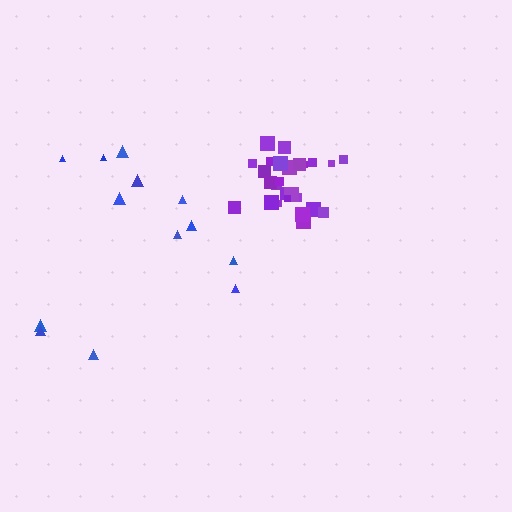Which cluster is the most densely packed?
Purple.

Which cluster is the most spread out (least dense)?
Blue.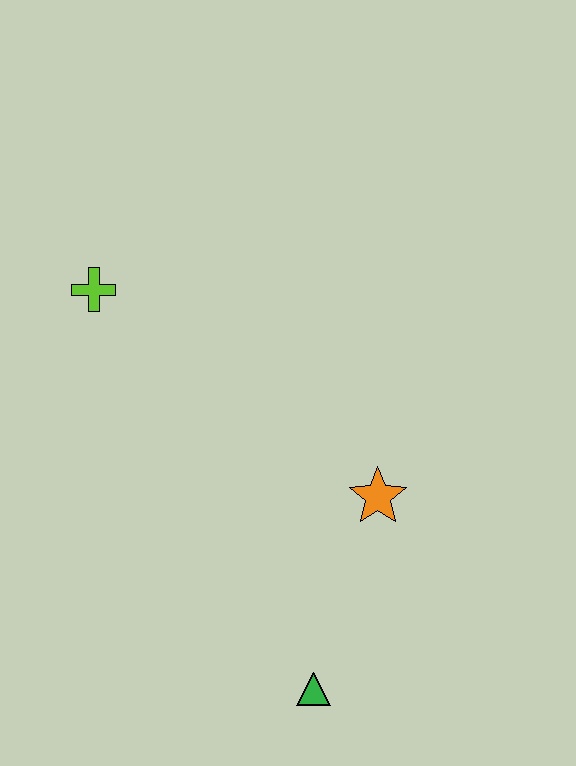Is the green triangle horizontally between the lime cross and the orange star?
Yes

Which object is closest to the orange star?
The green triangle is closest to the orange star.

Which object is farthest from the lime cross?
The green triangle is farthest from the lime cross.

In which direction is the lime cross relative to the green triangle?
The lime cross is above the green triangle.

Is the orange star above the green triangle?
Yes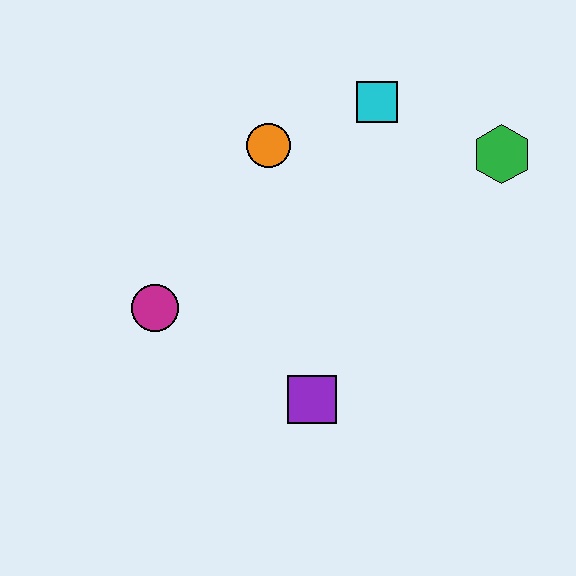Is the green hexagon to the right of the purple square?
Yes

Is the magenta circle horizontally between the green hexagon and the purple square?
No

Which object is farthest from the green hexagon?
The magenta circle is farthest from the green hexagon.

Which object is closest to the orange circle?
The cyan square is closest to the orange circle.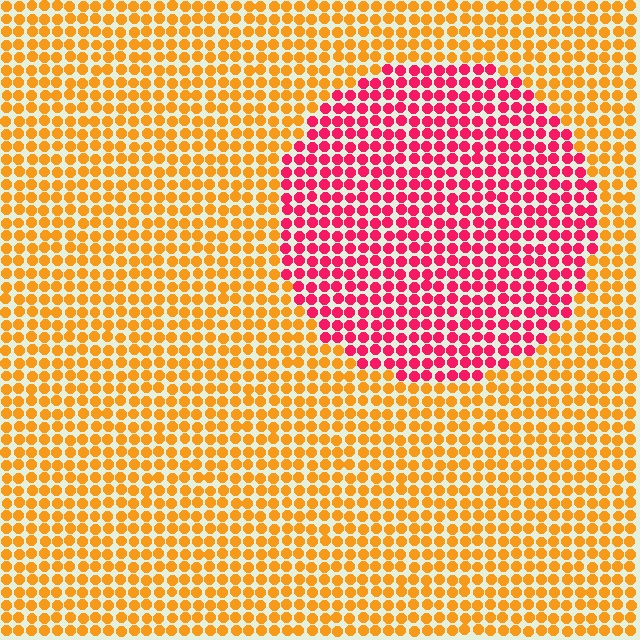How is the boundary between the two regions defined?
The boundary is defined purely by a slight shift in hue (about 55 degrees). Spacing, size, and orientation are identical on both sides.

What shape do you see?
I see a circle.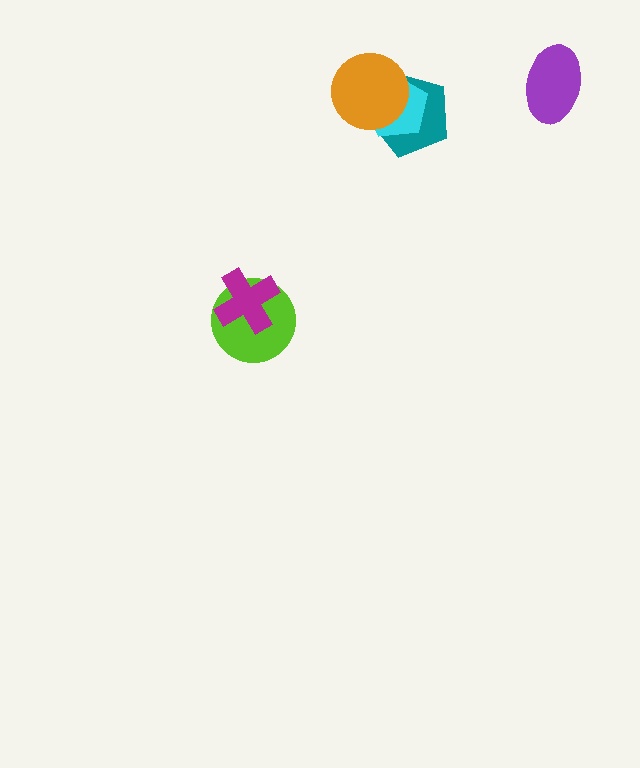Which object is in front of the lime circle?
The magenta cross is in front of the lime circle.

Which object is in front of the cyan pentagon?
The orange circle is in front of the cyan pentagon.